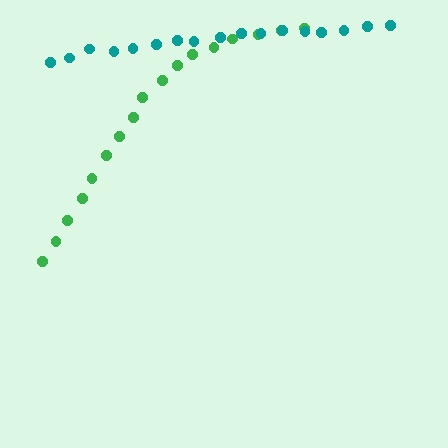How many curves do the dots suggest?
There are 2 distinct paths.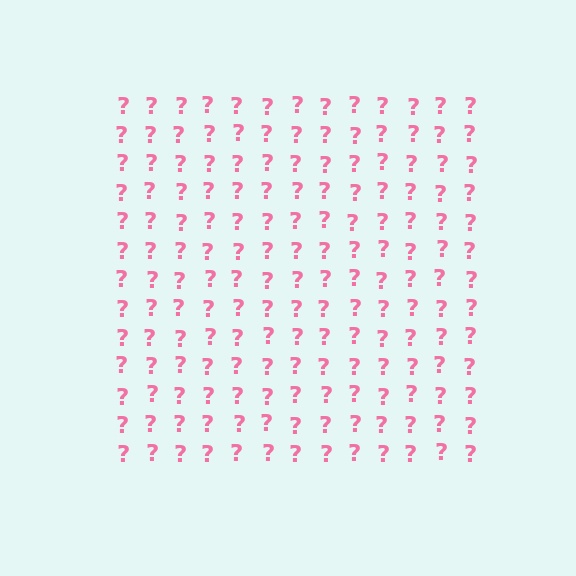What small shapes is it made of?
It is made of small question marks.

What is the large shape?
The large shape is a square.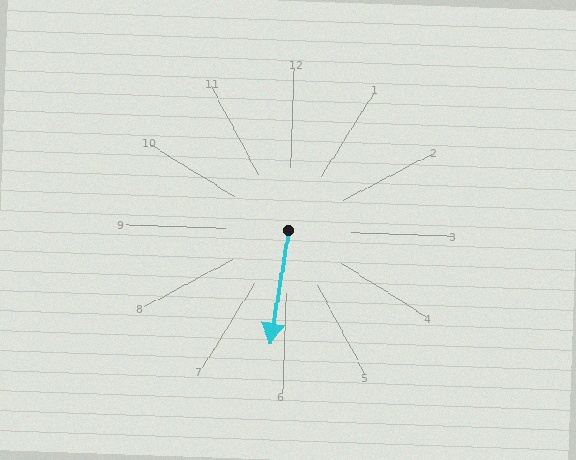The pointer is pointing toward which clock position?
Roughly 6 o'clock.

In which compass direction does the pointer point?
South.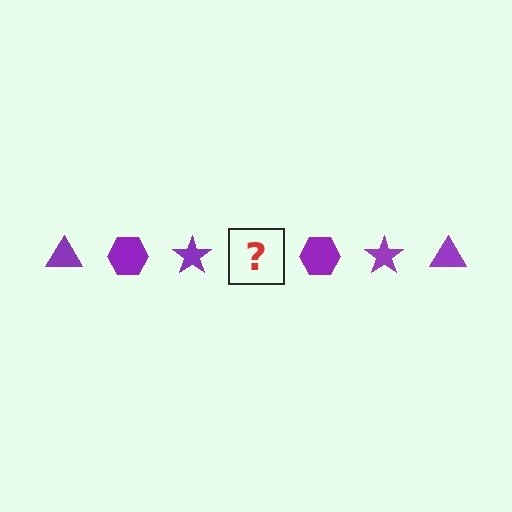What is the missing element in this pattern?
The missing element is a purple triangle.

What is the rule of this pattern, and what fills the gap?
The rule is that the pattern cycles through triangle, hexagon, star shapes in purple. The gap should be filled with a purple triangle.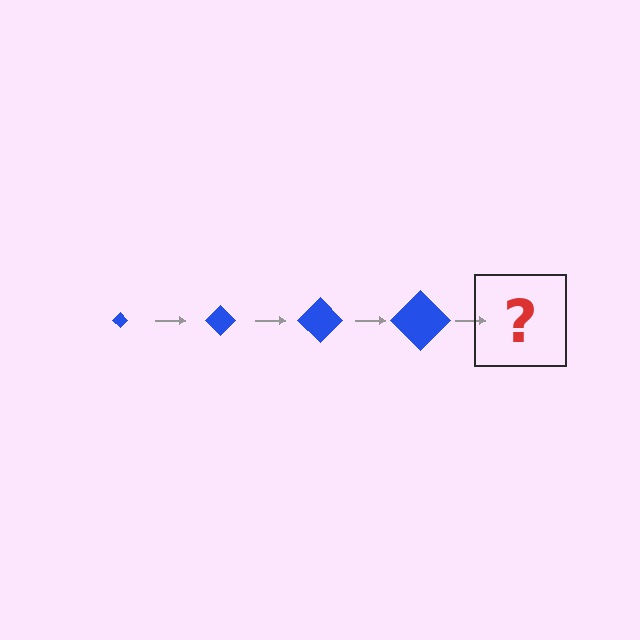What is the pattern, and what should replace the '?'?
The pattern is that the diamond gets progressively larger each step. The '?' should be a blue diamond, larger than the previous one.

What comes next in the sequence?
The next element should be a blue diamond, larger than the previous one.